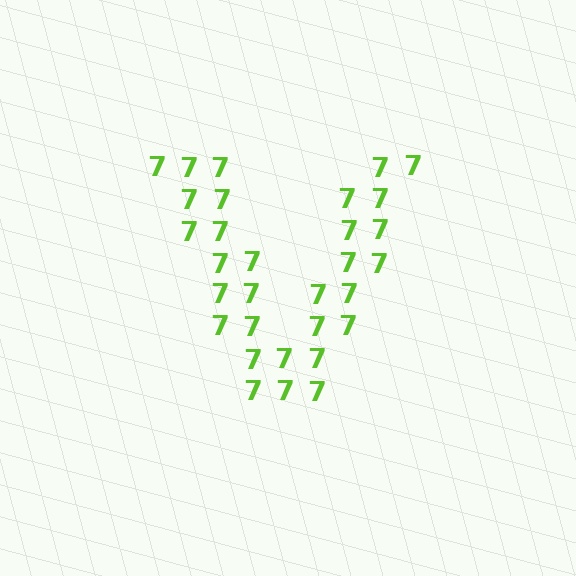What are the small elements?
The small elements are digit 7's.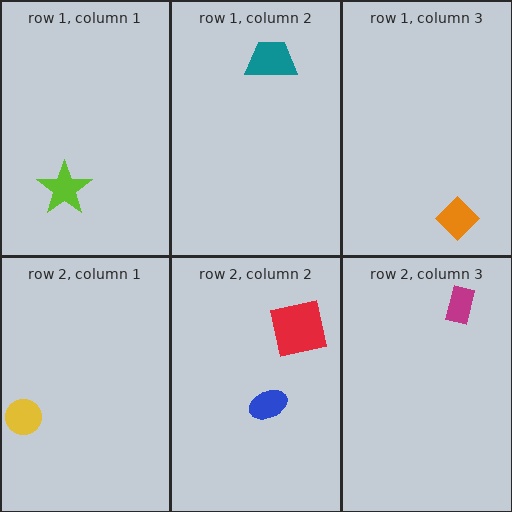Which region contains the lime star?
The row 1, column 1 region.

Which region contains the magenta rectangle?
The row 2, column 3 region.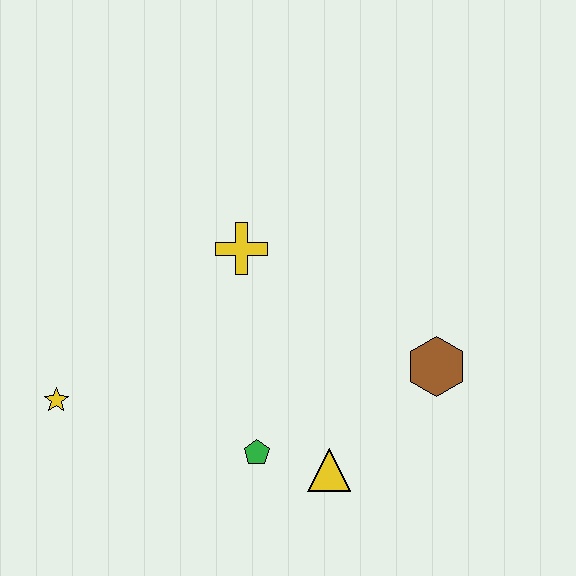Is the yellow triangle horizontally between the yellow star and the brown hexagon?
Yes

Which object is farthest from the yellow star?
The brown hexagon is farthest from the yellow star.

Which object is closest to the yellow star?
The green pentagon is closest to the yellow star.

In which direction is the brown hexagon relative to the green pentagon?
The brown hexagon is to the right of the green pentagon.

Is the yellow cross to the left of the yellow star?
No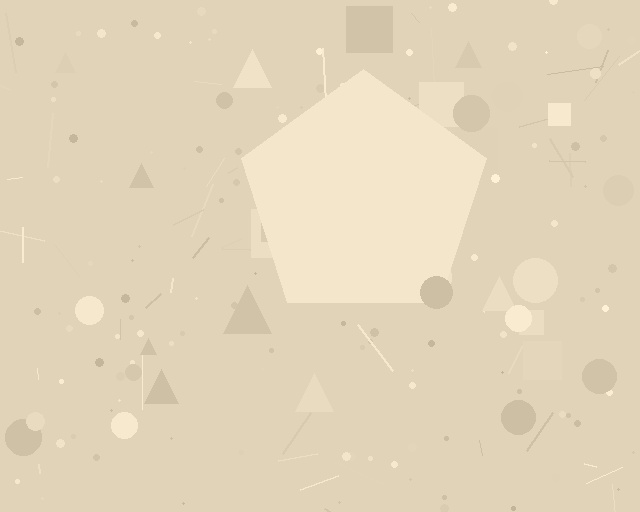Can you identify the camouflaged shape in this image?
The camouflaged shape is a pentagon.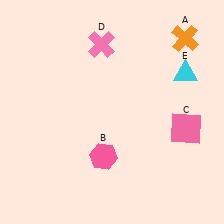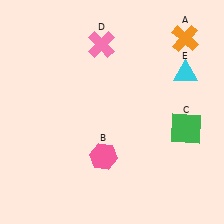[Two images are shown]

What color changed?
The square (C) changed from pink in Image 1 to green in Image 2.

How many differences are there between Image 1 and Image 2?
There is 1 difference between the two images.